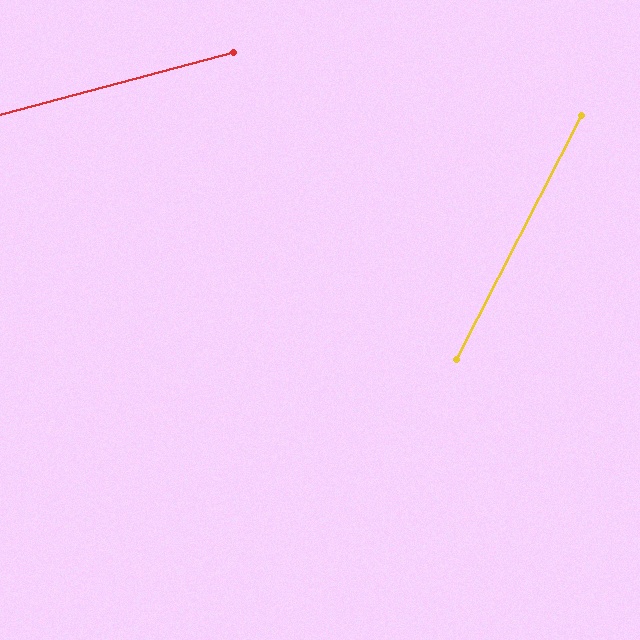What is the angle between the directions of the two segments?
Approximately 48 degrees.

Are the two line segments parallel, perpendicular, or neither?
Neither parallel nor perpendicular — they differ by about 48°.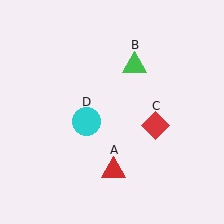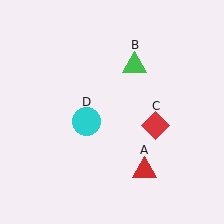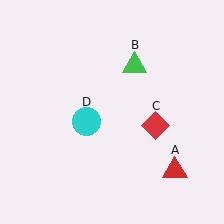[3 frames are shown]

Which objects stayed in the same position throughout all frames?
Green triangle (object B) and red diamond (object C) and cyan circle (object D) remained stationary.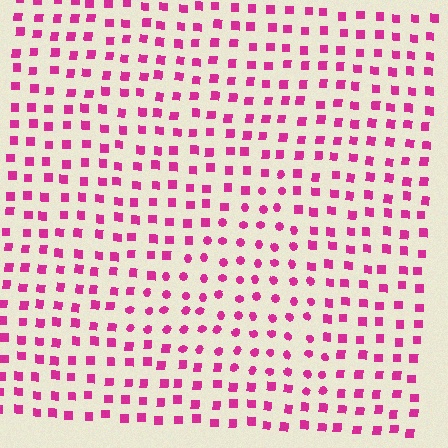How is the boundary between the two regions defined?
The boundary is defined by a change in element shape: circles inside vs. squares outside. All elements share the same color and spacing.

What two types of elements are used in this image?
The image uses circles inside the triangle region and squares outside it.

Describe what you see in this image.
The image is filled with small magenta elements arranged in a uniform grid. A triangle-shaped region contains circles, while the surrounding area contains squares. The boundary is defined purely by the change in element shape.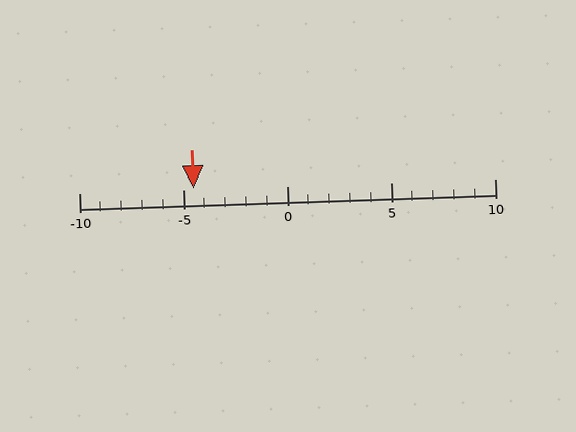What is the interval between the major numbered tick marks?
The major tick marks are spaced 5 units apart.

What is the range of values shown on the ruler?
The ruler shows values from -10 to 10.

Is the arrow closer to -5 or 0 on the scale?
The arrow is closer to -5.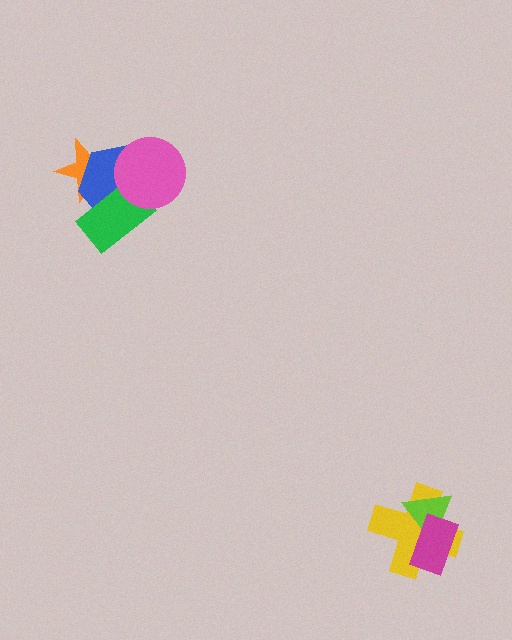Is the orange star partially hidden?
Yes, it is partially covered by another shape.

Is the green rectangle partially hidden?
Yes, it is partially covered by another shape.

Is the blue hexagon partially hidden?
Yes, it is partially covered by another shape.